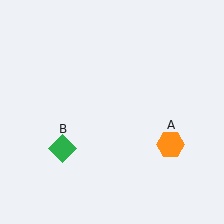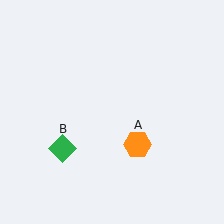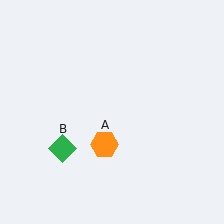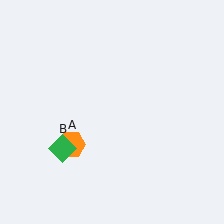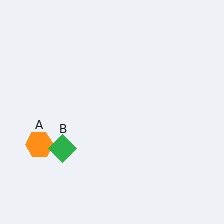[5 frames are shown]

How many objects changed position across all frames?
1 object changed position: orange hexagon (object A).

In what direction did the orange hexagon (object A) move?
The orange hexagon (object A) moved left.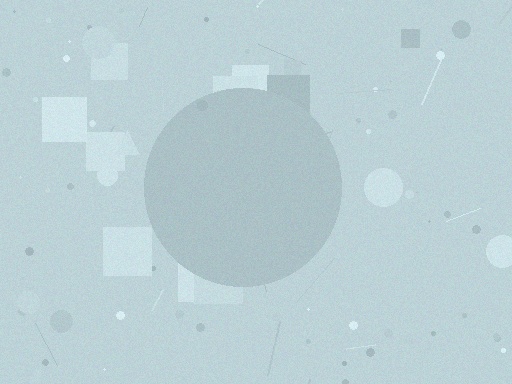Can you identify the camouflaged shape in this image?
The camouflaged shape is a circle.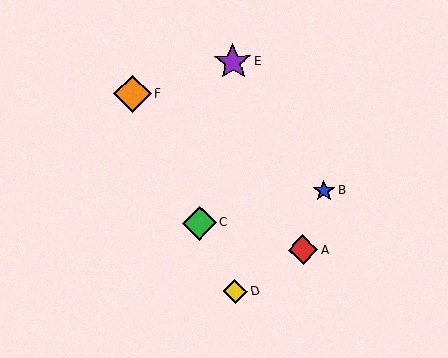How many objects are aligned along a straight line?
3 objects (C, D, F) are aligned along a straight line.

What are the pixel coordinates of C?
Object C is at (200, 223).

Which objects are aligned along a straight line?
Objects C, D, F are aligned along a straight line.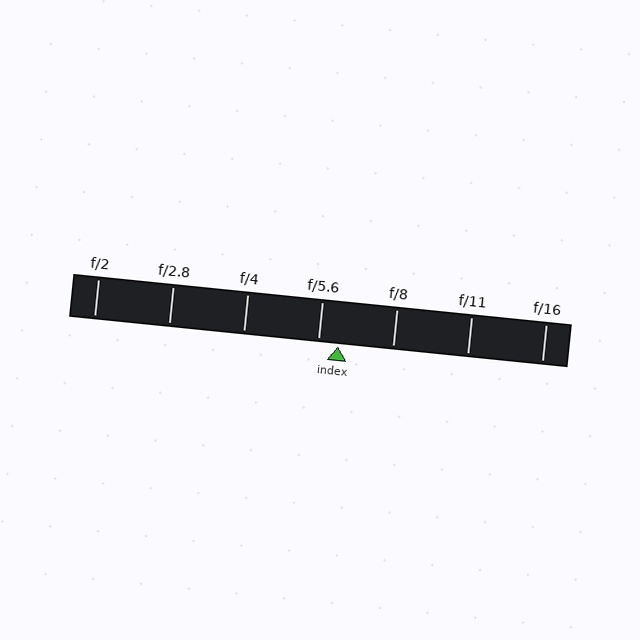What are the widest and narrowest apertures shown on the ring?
The widest aperture shown is f/2 and the narrowest is f/16.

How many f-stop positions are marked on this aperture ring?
There are 7 f-stop positions marked.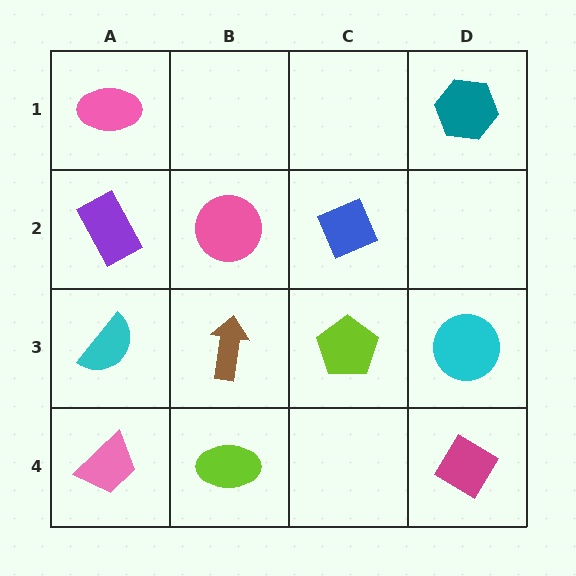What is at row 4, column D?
A magenta diamond.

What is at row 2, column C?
A blue diamond.